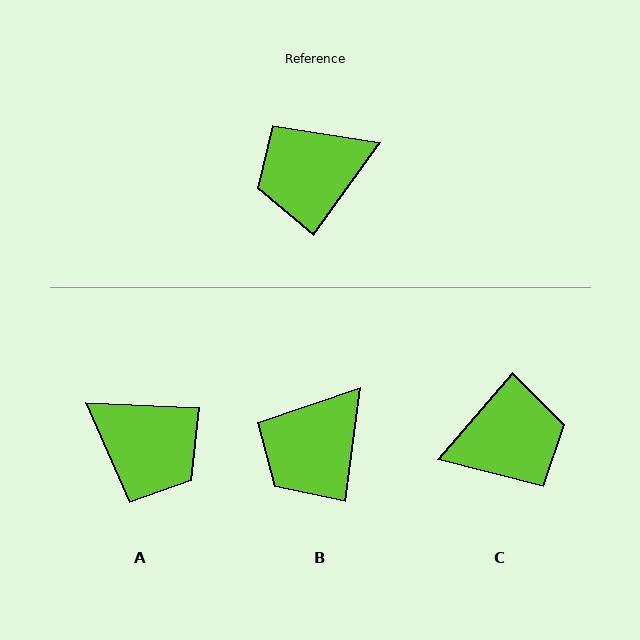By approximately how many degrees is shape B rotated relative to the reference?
Approximately 28 degrees counter-clockwise.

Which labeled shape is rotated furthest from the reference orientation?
C, about 175 degrees away.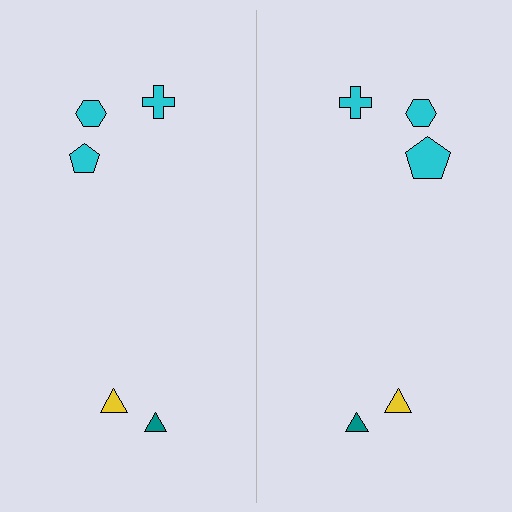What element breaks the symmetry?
The cyan pentagon on the right side has a different size than its mirror counterpart.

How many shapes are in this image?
There are 10 shapes in this image.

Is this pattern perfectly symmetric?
No, the pattern is not perfectly symmetric. The cyan pentagon on the right side has a different size than its mirror counterpart.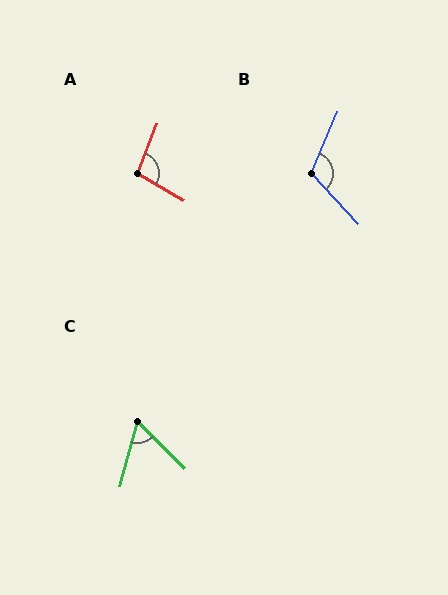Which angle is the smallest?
C, at approximately 60 degrees.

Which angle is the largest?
B, at approximately 114 degrees.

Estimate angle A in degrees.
Approximately 99 degrees.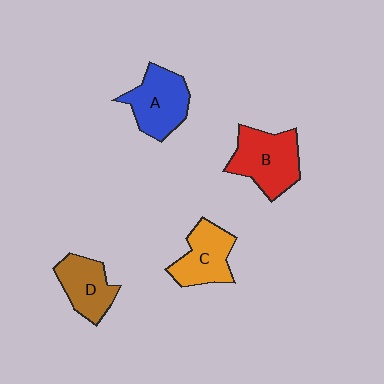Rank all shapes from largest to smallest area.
From largest to smallest: B (red), A (blue), C (orange), D (brown).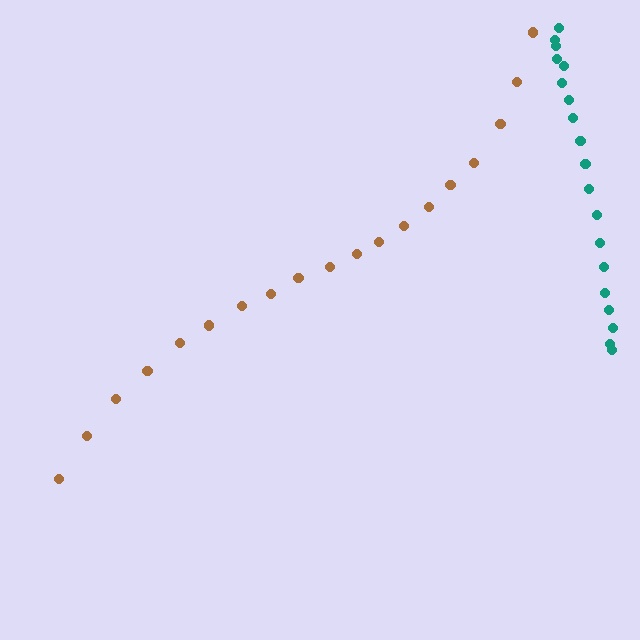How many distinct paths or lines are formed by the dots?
There are 2 distinct paths.